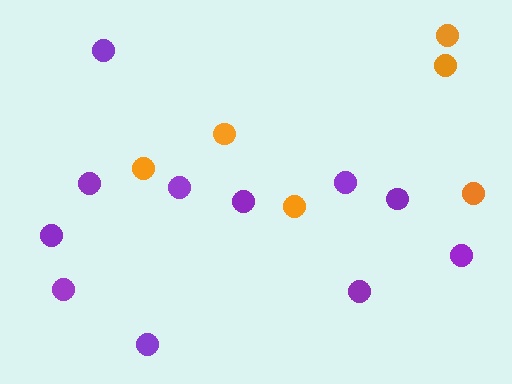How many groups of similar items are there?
There are 2 groups: one group of purple circles (11) and one group of orange circles (6).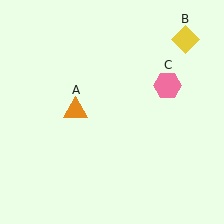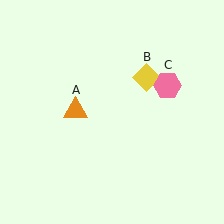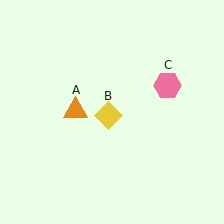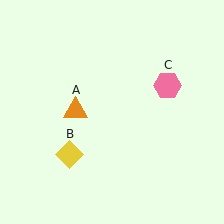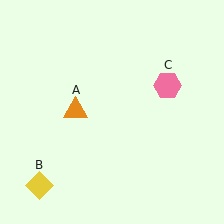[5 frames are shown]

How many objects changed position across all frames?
1 object changed position: yellow diamond (object B).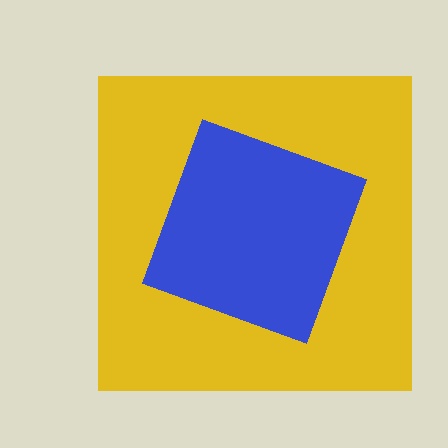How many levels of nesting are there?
2.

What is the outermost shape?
The yellow square.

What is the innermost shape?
The blue diamond.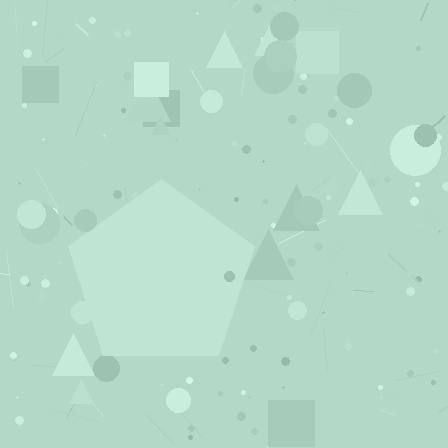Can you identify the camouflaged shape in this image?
The camouflaged shape is a pentagon.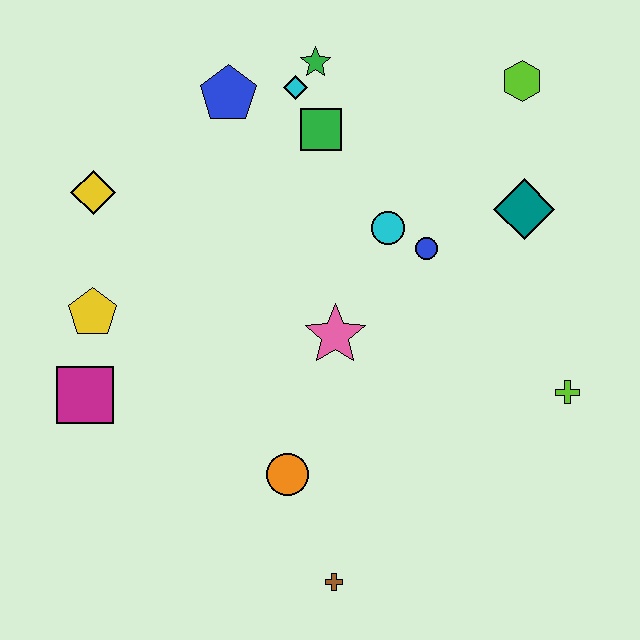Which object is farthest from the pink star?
The lime hexagon is farthest from the pink star.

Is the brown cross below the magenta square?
Yes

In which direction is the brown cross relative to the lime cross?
The brown cross is to the left of the lime cross.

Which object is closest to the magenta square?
The yellow pentagon is closest to the magenta square.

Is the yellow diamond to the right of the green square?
No